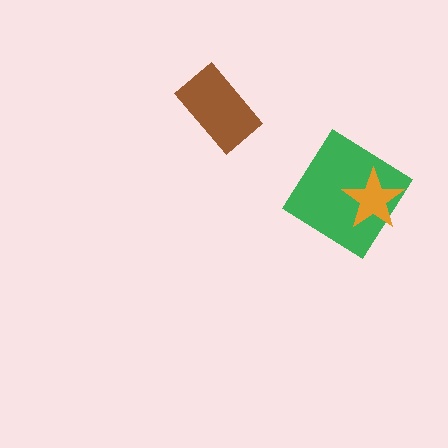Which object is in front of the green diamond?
The orange star is in front of the green diamond.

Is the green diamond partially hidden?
Yes, it is partially covered by another shape.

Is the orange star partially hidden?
No, no other shape covers it.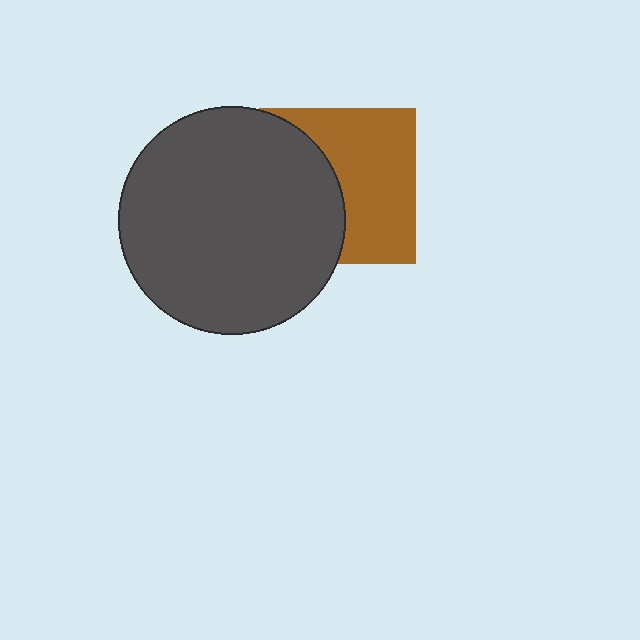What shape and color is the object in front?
The object in front is a dark gray circle.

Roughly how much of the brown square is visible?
About half of it is visible (roughly 56%).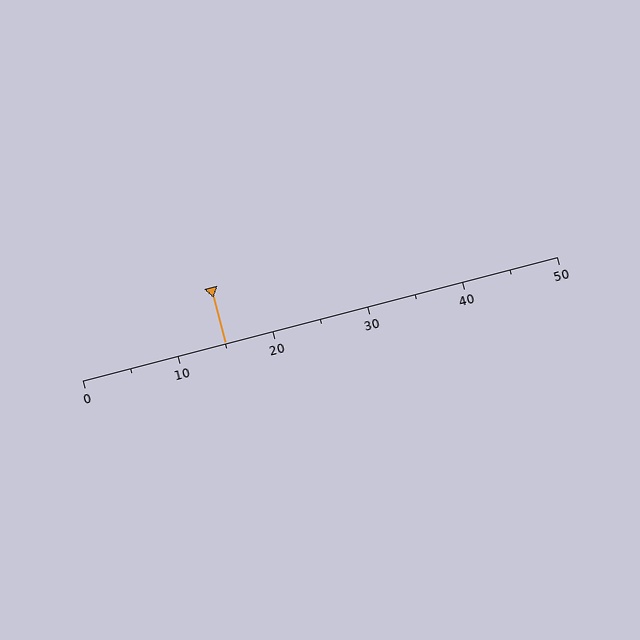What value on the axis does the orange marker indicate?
The marker indicates approximately 15.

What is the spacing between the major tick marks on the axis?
The major ticks are spaced 10 apart.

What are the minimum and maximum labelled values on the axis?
The axis runs from 0 to 50.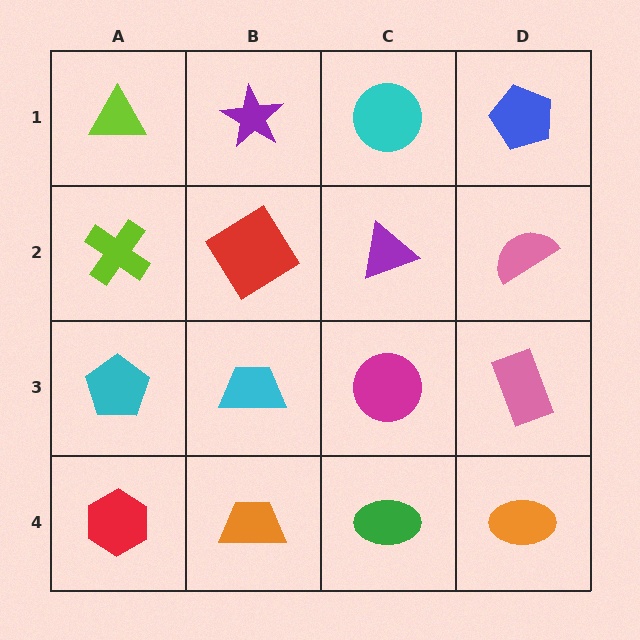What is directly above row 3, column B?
A red diamond.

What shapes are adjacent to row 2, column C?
A cyan circle (row 1, column C), a magenta circle (row 3, column C), a red diamond (row 2, column B), a pink semicircle (row 2, column D).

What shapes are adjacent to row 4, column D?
A pink rectangle (row 3, column D), a green ellipse (row 4, column C).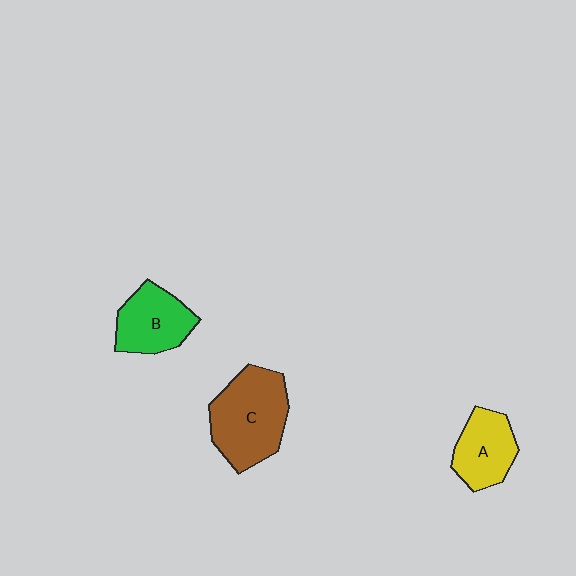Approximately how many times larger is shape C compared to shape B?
Approximately 1.4 times.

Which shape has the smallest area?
Shape A (yellow).